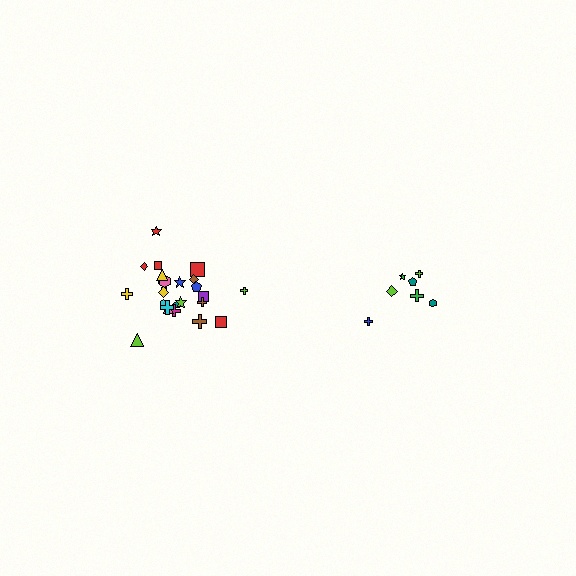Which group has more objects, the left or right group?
The left group.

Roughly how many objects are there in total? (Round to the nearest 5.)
Roughly 30 objects in total.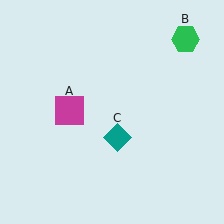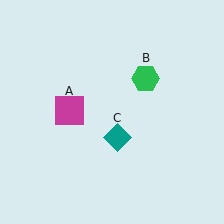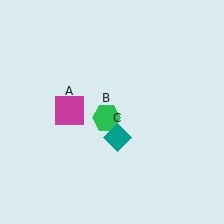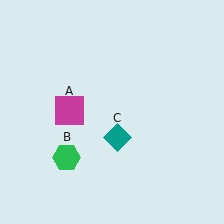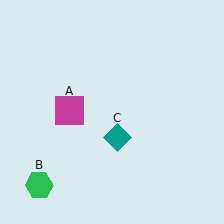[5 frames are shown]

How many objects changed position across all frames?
1 object changed position: green hexagon (object B).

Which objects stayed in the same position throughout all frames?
Magenta square (object A) and teal diamond (object C) remained stationary.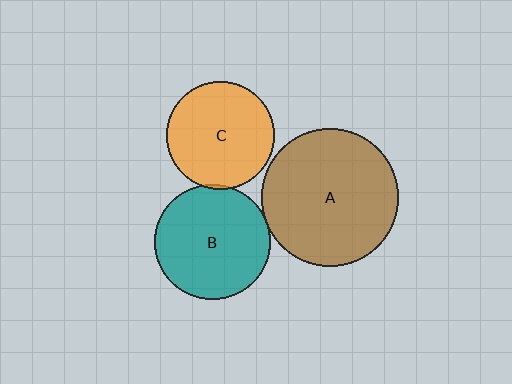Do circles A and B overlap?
Yes.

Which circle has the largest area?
Circle A (brown).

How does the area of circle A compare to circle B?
Approximately 1.4 times.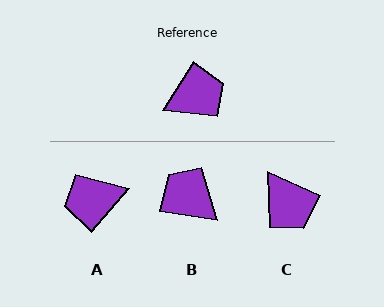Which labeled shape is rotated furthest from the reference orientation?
A, about 171 degrees away.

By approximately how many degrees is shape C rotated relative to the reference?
Approximately 82 degrees clockwise.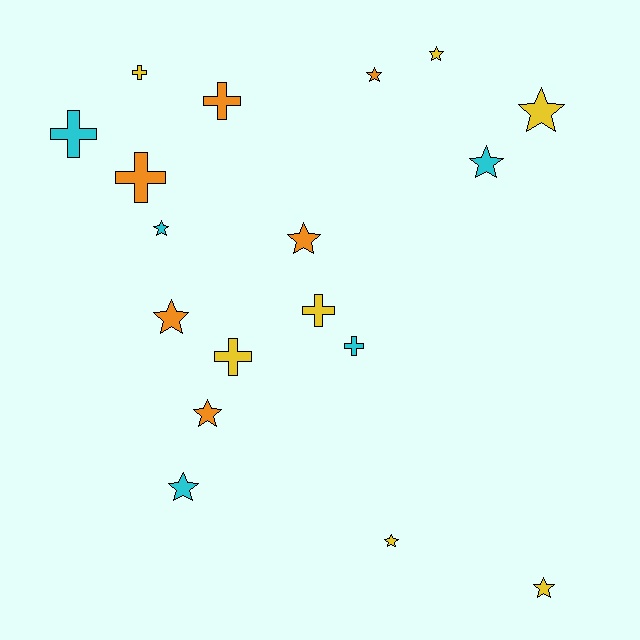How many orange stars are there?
There are 4 orange stars.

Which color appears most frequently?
Yellow, with 7 objects.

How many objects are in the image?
There are 18 objects.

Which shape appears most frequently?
Star, with 11 objects.